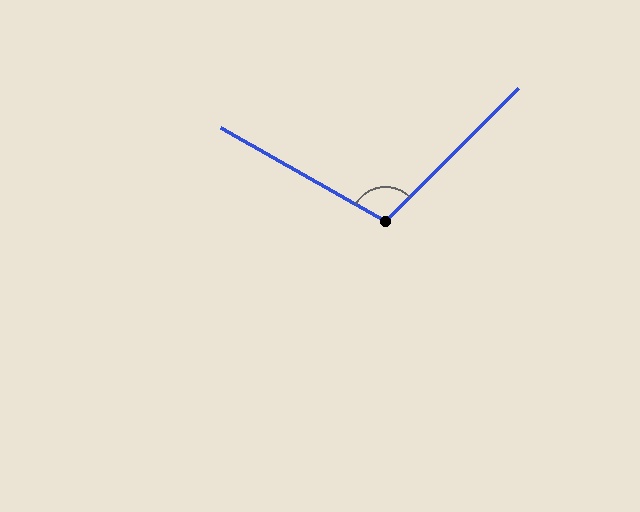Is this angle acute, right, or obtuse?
It is obtuse.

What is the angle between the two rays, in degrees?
Approximately 105 degrees.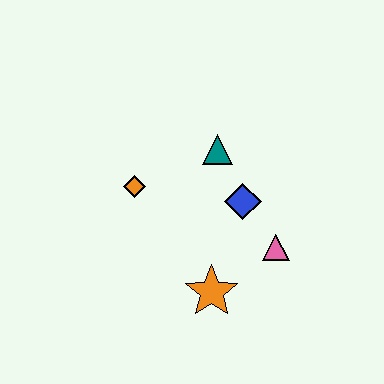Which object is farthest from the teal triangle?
The orange star is farthest from the teal triangle.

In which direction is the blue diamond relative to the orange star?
The blue diamond is above the orange star.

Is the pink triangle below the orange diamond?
Yes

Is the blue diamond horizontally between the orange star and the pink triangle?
Yes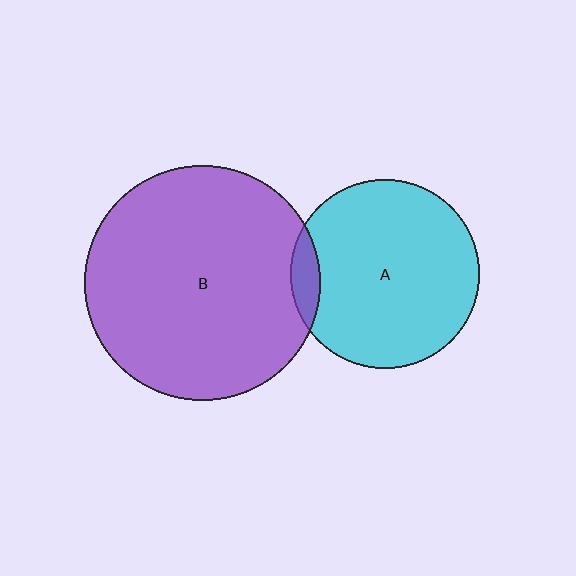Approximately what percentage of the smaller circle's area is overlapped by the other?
Approximately 10%.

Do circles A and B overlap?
Yes.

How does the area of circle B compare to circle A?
Approximately 1.6 times.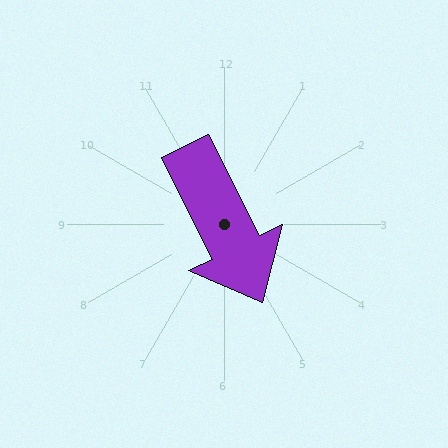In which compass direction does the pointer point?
Southeast.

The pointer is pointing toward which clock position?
Roughly 5 o'clock.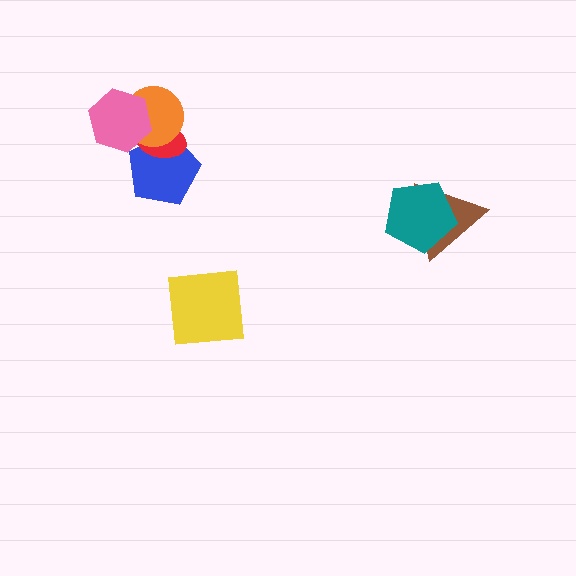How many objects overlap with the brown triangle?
1 object overlaps with the brown triangle.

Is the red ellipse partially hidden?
Yes, it is partially covered by another shape.